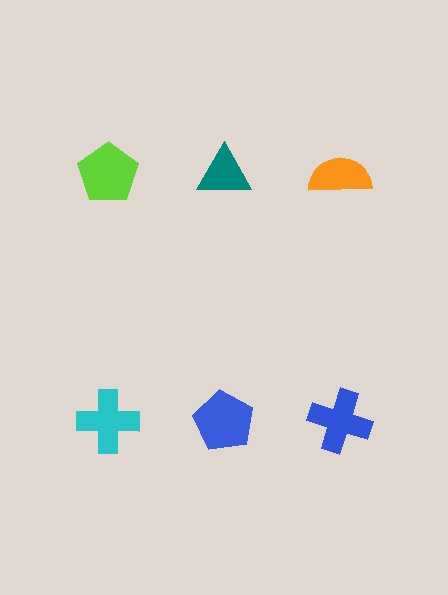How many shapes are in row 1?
3 shapes.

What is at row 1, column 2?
A teal triangle.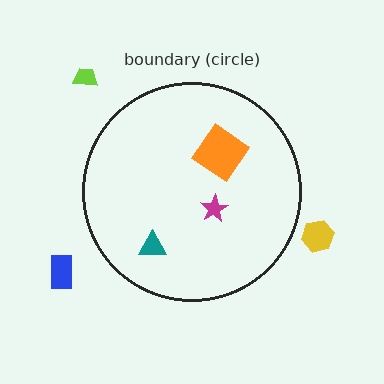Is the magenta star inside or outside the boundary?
Inside.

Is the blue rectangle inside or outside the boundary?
Outside.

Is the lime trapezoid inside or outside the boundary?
Outside.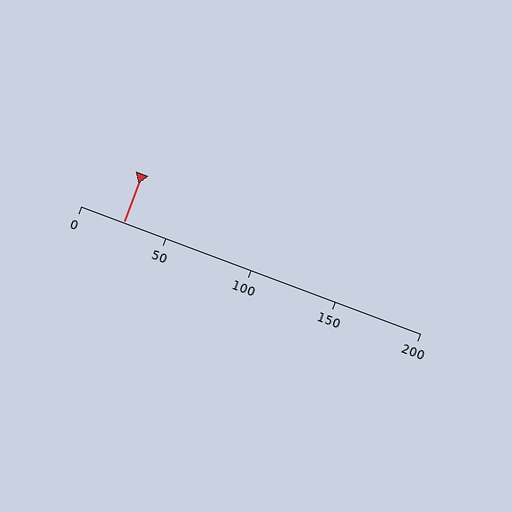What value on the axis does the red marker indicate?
The marker indicates approximately 25.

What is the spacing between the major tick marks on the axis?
The major ticks are spaced 50 apart.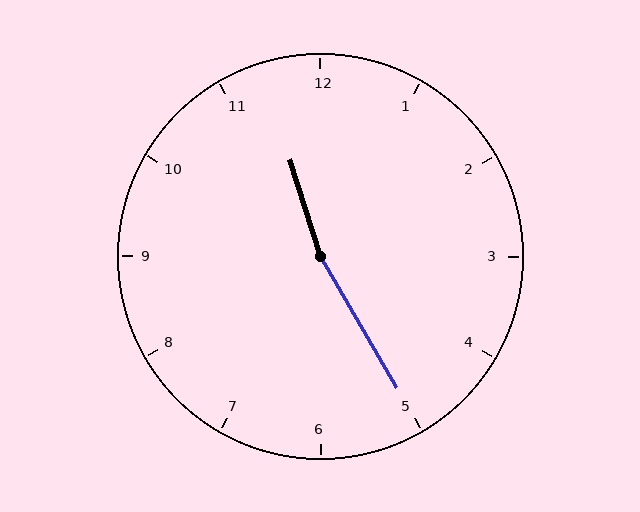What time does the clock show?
11:25.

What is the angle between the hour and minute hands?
Approximately 168 degrees.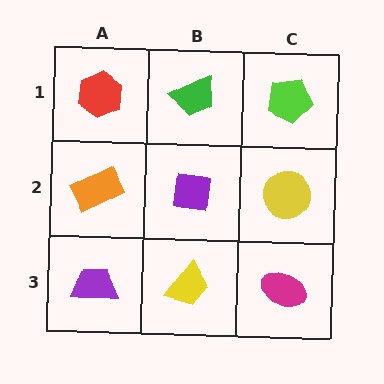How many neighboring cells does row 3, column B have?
3.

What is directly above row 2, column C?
A lime pentagon.